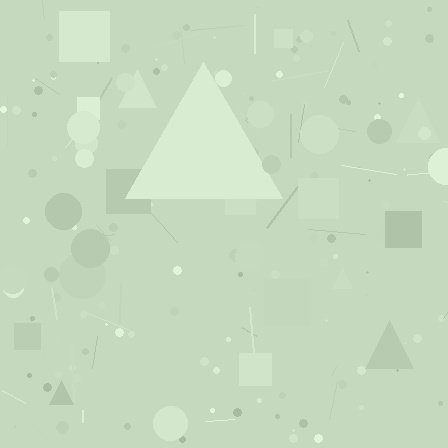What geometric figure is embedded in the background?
A triangle is embedded in the background.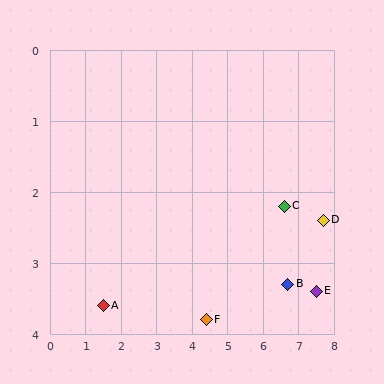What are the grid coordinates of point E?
Point E is at approximately (7.5, 3.4).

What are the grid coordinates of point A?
Point A is at approximately (1.5, 3.6).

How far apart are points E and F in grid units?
Points E and F are about 3.1 grid units apart.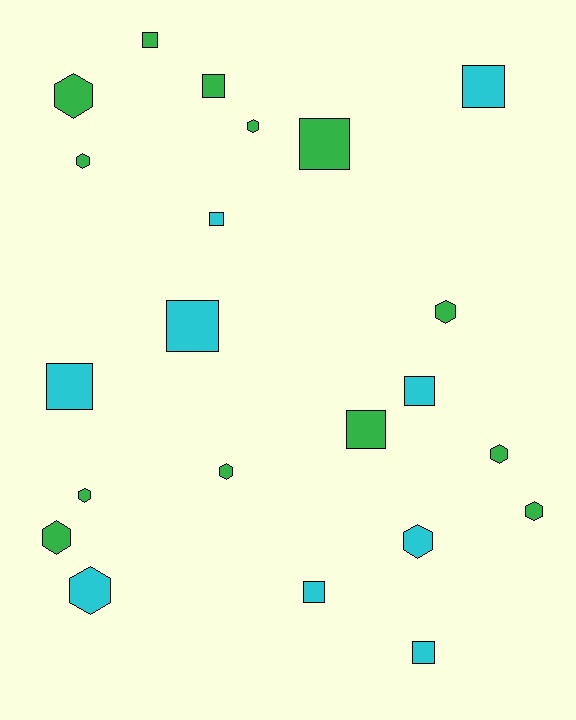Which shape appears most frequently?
Square, with 11 objects.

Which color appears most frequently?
Green, with 13 objects.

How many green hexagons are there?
There are 9 green hexagons.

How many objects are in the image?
There are 22 objects.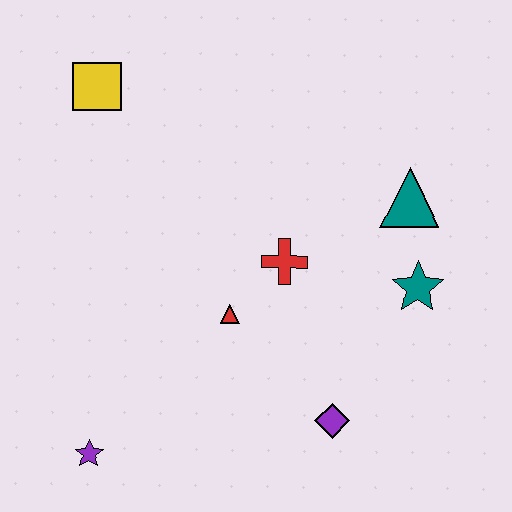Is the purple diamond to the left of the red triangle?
No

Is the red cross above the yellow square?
No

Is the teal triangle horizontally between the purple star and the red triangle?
No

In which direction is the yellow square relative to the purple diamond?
The yellow square is above the purple diamond.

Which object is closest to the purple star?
The red triangle is closest to the purple star.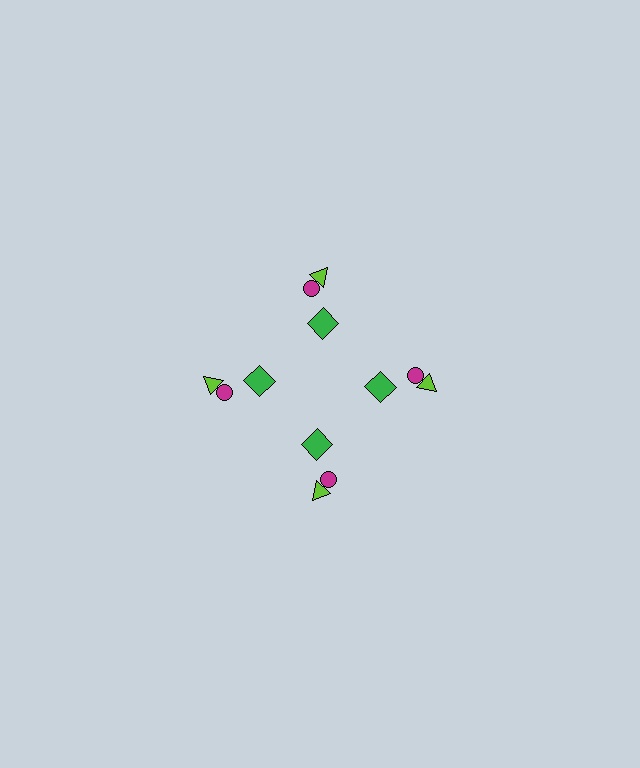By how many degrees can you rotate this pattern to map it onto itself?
The pattern maps onto itself every 90 degrees of rotation.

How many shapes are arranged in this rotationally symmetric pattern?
There are 12 shapes, arranged in 4 groups of 3.